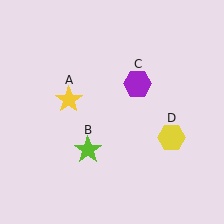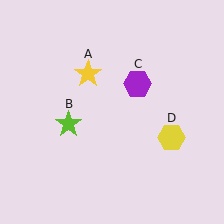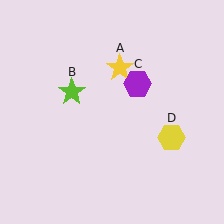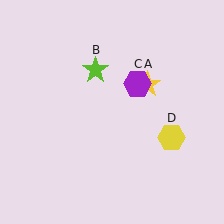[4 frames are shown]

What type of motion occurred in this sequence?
The yellow star (object A), lime star (object B) rotated clockwise around the center of the scene.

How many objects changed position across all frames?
2 objects changed position: yellow star (object A), lime star (object B).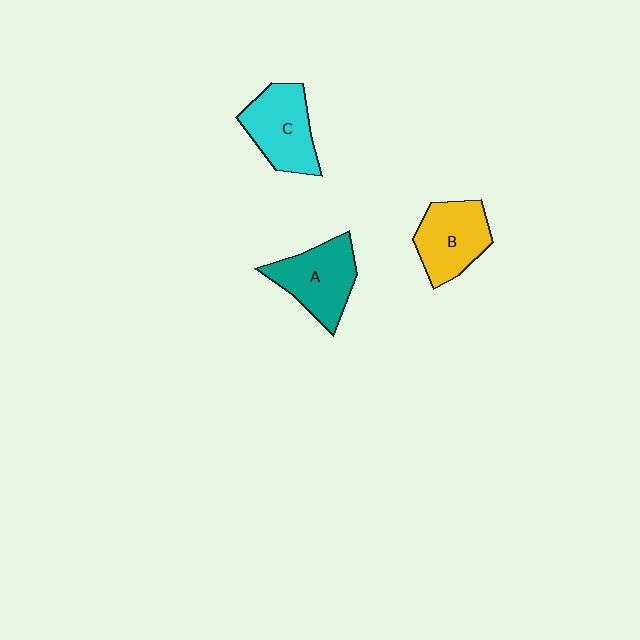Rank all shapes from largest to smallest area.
From largest to smallest: A (teal), C (cyan), B (yellow).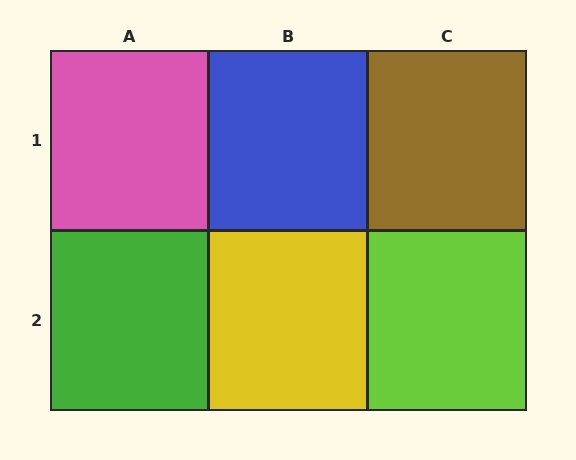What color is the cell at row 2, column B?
Yellow.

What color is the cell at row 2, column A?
Green.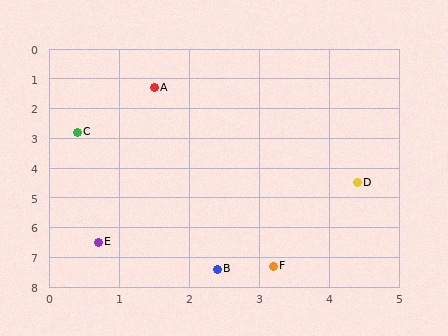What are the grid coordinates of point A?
Point A is at approximately (1.5, 1.3).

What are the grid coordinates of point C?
Point C is at approximately (0.4, 2.8).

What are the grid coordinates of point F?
Point F is at approximately (3.2, 7.3).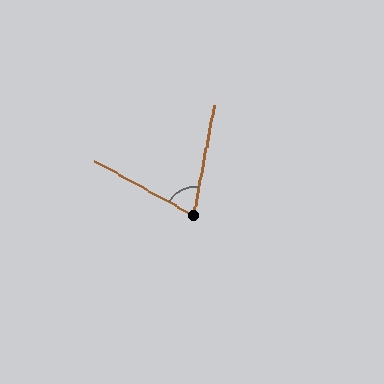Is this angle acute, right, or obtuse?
It is acute.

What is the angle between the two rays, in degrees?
Approximately 72 degrees.